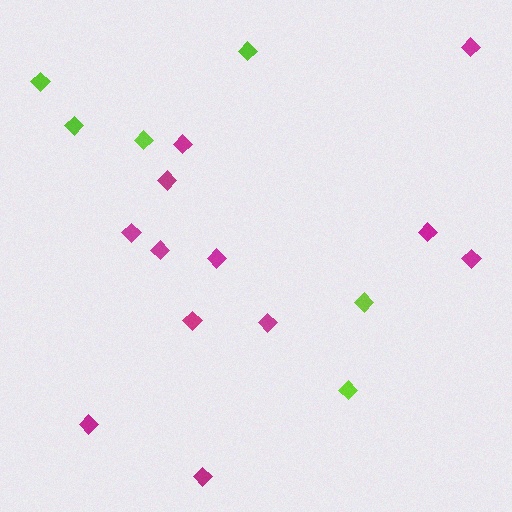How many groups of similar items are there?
There are 2 groups: one group of lime diamonds (6) and one group of magenta diamonds (12).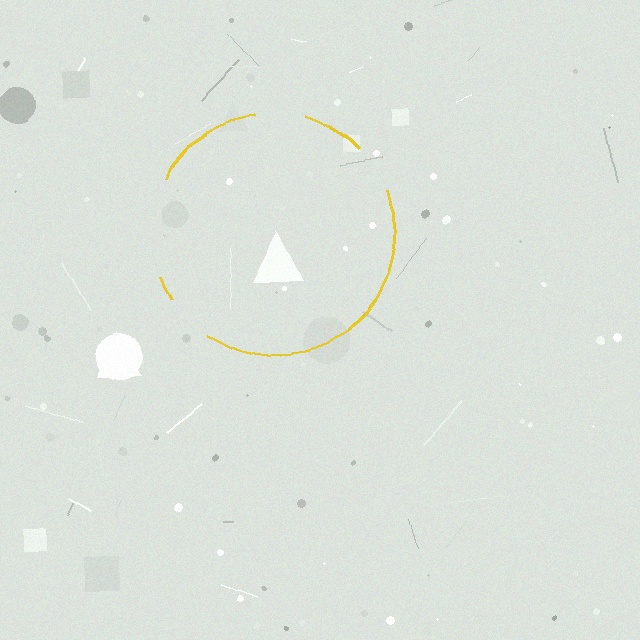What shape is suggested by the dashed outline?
The dashed outline suggests a circle.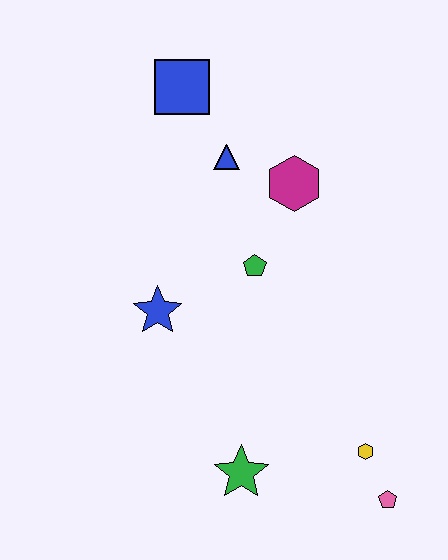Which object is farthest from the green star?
The blue square is farthest from the green star.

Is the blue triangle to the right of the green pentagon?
No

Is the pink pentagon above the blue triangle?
No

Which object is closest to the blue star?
The green pentagon is closest to the blue star.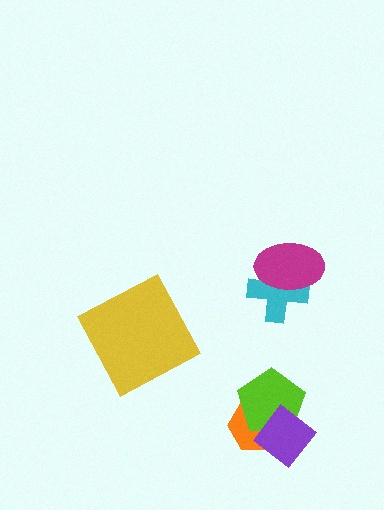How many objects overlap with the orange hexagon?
2 objects overlap with the orange hexagon.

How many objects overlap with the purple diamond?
2 objects overlap with the purple diamond.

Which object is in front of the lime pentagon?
The purple diamond is in front of the lime pentagon.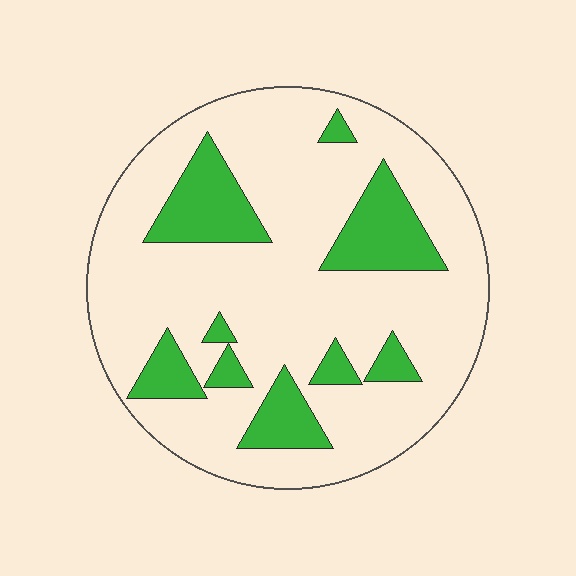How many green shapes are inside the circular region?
9.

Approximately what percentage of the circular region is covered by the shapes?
Approximately 20%.